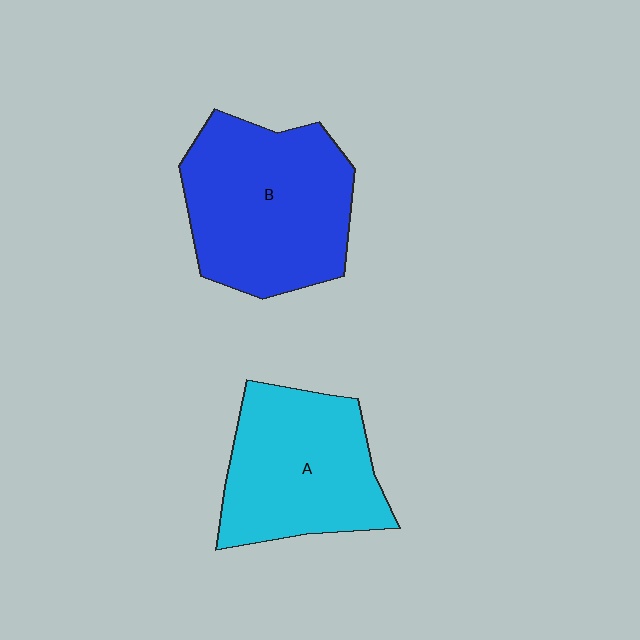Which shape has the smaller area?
Shape A (cyan).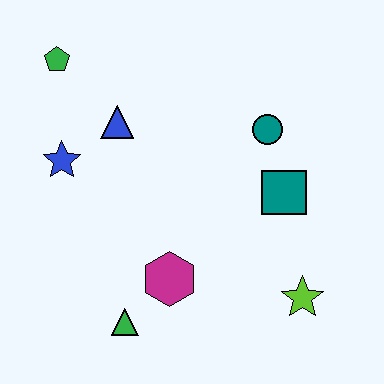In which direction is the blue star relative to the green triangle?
The blue star is above the green triangle.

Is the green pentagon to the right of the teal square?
No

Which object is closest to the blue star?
The blue triangle is closest to the blue star.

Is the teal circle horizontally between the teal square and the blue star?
Yes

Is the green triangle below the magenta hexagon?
Yes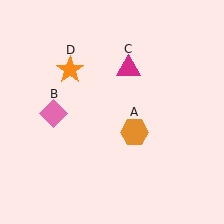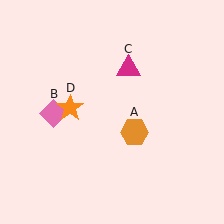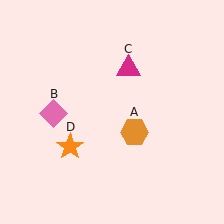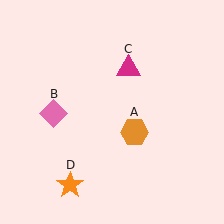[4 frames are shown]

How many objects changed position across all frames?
1 object changed position: orange star (object D).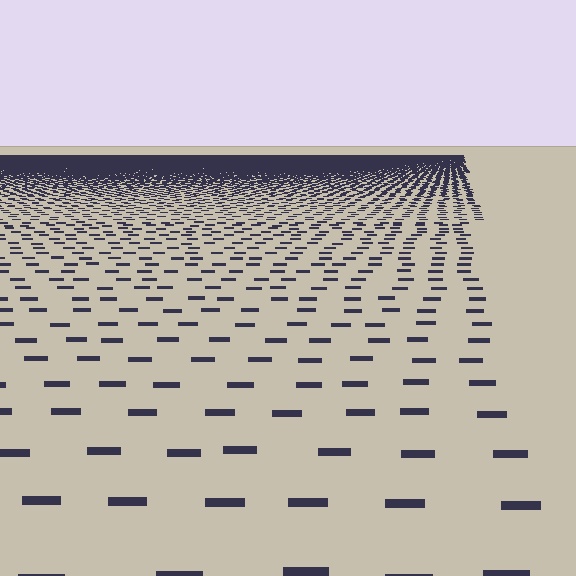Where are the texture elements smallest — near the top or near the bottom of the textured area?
Near the top.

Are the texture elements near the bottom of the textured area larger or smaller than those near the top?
Larger. Near the bottom, elements are closer to the viewer and appear at a bigger on-screen size.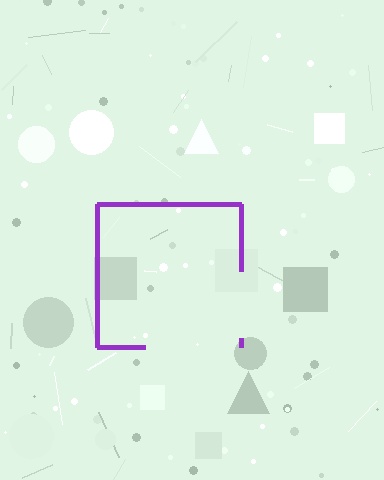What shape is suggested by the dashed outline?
The dashed outline suggests a square.